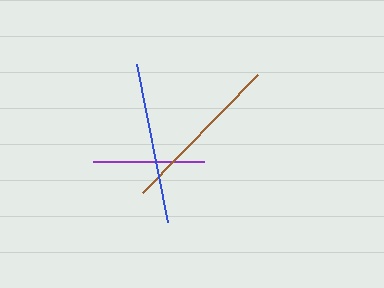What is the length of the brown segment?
The brown segment is approximately 165 pixels long.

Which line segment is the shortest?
The purple line is the shortest at approximately 111 pixels.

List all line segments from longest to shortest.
From longest to shortest: brown, blue, purple.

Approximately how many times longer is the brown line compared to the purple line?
The brown line is approximately 1.5 times the length of the purple line.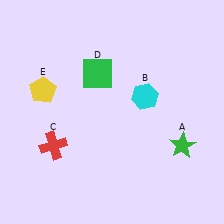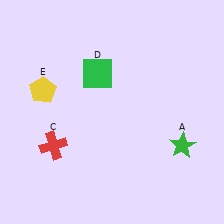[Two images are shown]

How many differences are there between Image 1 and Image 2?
There is 1 difference between the two images.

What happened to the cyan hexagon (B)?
The cyan hexagon (B) was removed in Image 2. It was in the top-right area of Image 1.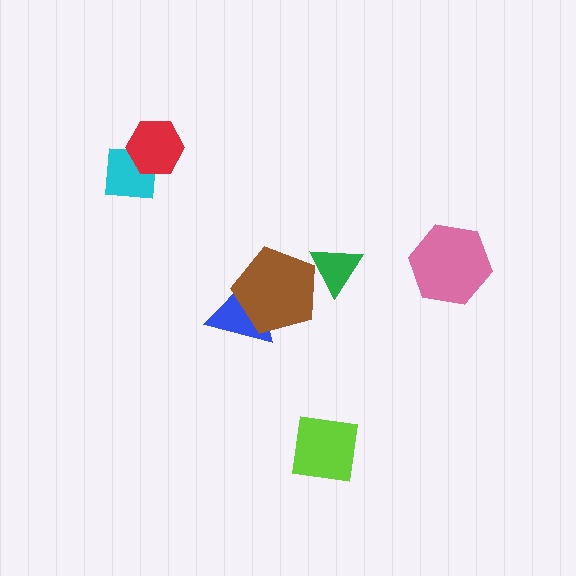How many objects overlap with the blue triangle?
1 object overlaps with the blue triangle.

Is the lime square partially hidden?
No, no other shape covers it.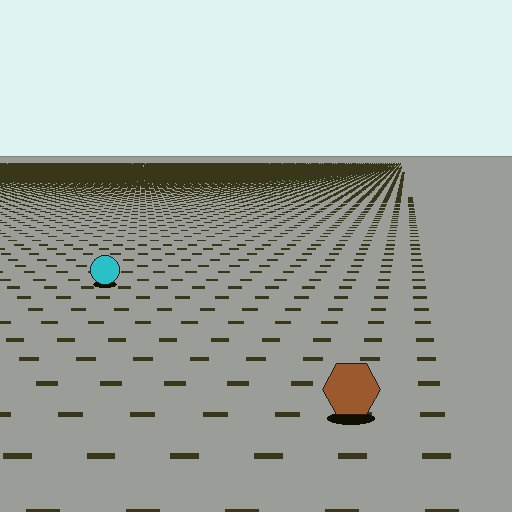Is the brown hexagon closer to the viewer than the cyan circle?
Yes. The brown hexagon is closer — you can tell from the texture gradient: the ground texture is coarser near it.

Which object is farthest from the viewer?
The cyan circle is farthest from the viewer. It appears smaller and the ground texture around it is denser.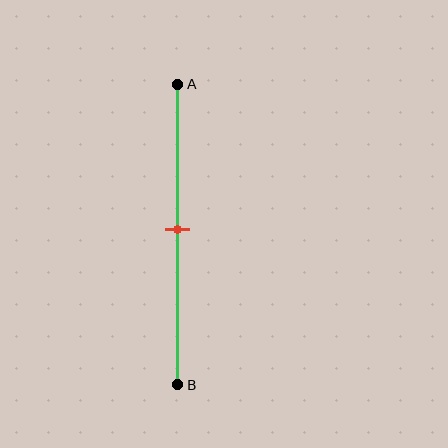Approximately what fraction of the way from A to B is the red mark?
The red mark is approximately 50% of the way from A to B.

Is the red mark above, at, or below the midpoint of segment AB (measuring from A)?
The red mark is approximately at the midpoint of segment AB.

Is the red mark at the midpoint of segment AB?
Yes, the mark is approximately at the midpoint.